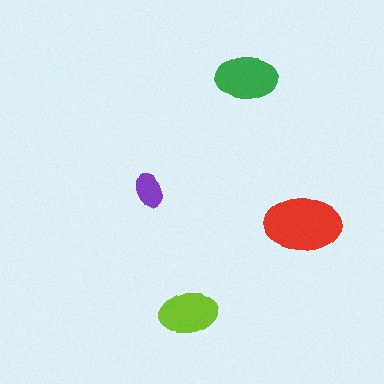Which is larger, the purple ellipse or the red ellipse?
The red one.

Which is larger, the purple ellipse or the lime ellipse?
The lime one.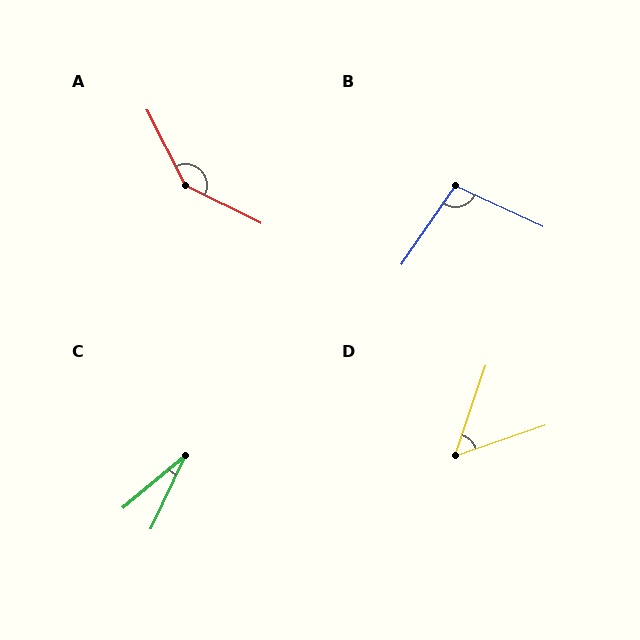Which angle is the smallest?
C, at approximately 25 degrees.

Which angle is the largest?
A, at approximately 144 degrees.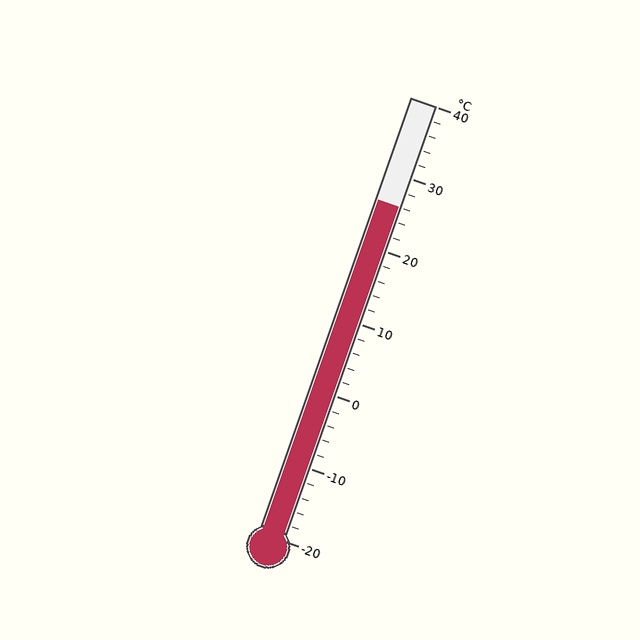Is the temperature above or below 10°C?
The temperature is above 10°C.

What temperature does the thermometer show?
The thermometer shows approximately 26°C.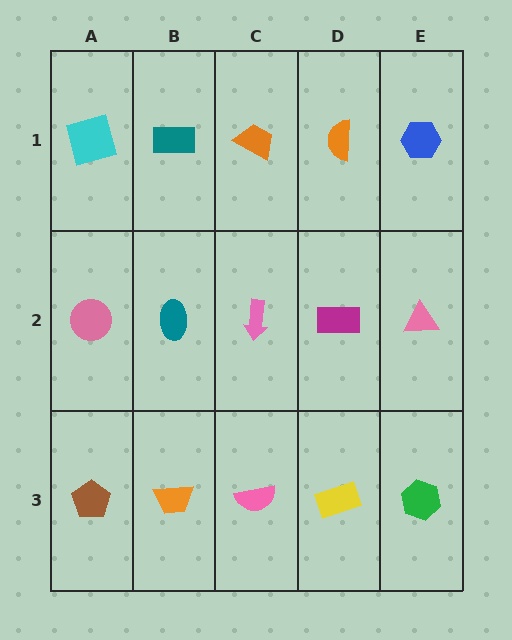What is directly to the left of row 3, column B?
A brown pentagon.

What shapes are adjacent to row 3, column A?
A pink circle (row 2, column A), an orange trapezoid (row 3, column B).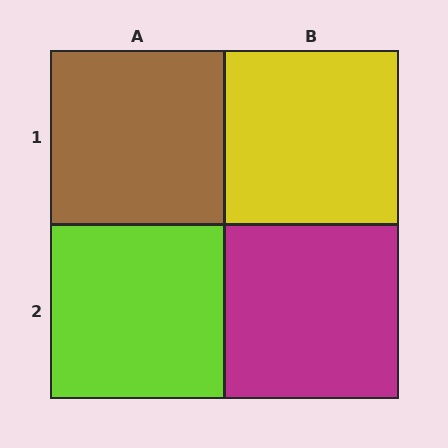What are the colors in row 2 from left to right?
Lime, magenta.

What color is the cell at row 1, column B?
Yellow.